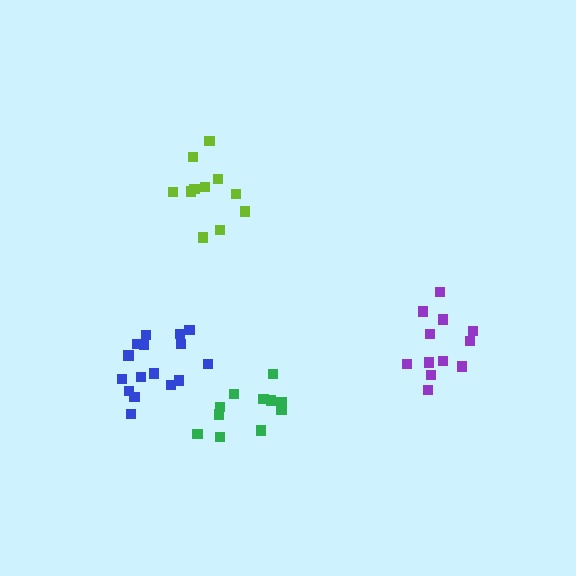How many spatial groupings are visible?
There are 4 spatial groupings.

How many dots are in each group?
Group 1: 11 dots, Group 2: 11 dots, Group 3: 16 dots, Group 4: 12 dots (50 total).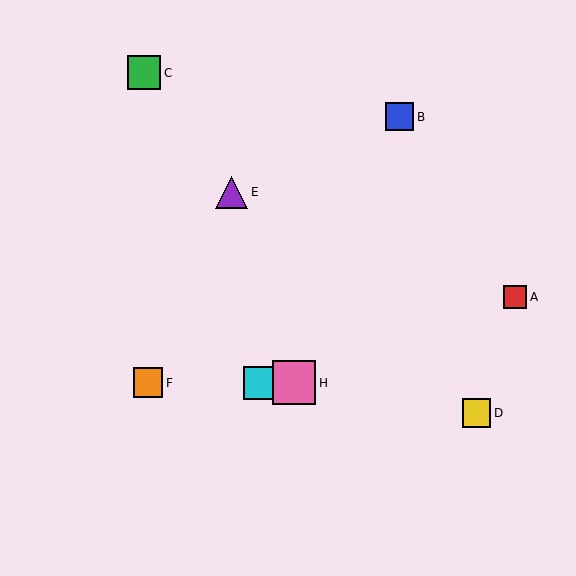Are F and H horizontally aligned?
Yes, both are at y≈383.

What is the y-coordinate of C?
Object C is at y≈73.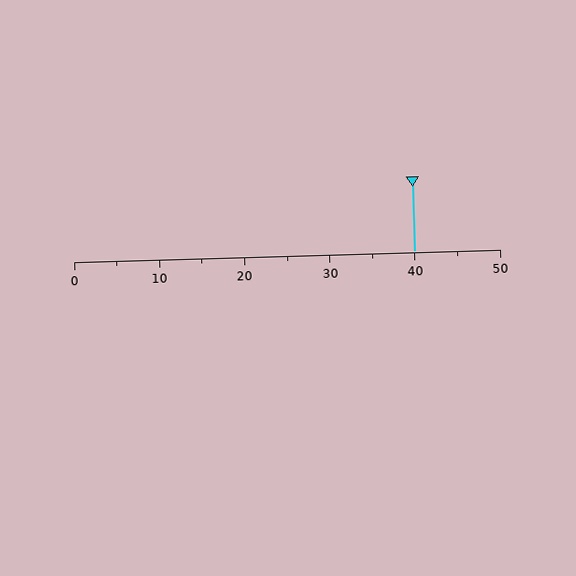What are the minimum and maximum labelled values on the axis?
The axis runs from 0 to 50.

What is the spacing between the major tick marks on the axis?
The major ticks are spaced 10 apart.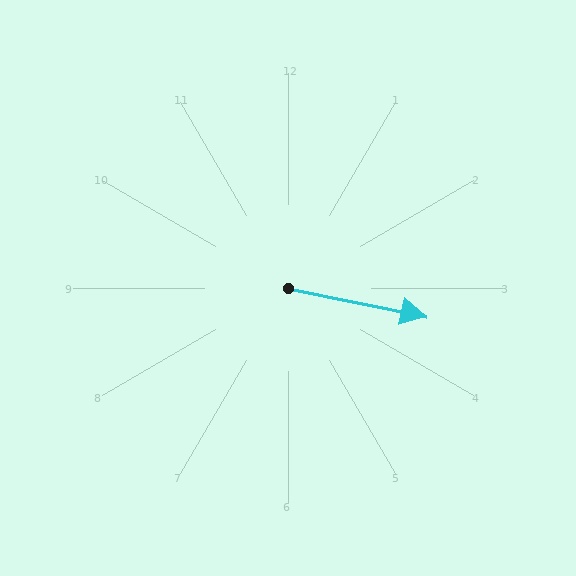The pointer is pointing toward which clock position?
Roughly 3 o'clock.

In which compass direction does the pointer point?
East.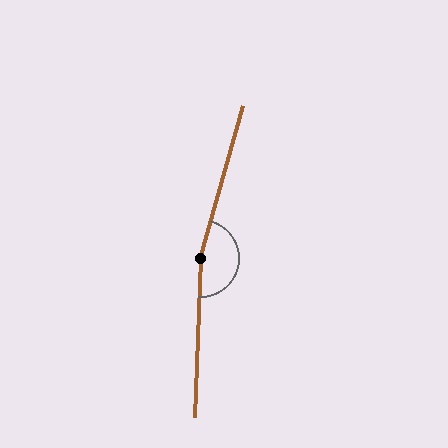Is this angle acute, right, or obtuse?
It is obtuse.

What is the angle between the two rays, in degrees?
Approximately 167 degrees.